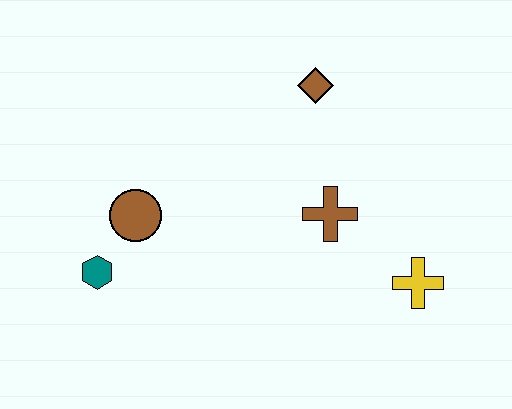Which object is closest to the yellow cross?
The brown cross is closest to the yellow cross.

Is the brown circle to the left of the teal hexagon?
No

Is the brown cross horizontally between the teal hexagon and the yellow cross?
Yes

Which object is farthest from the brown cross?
The teal hexagon is farthest from the brown cross.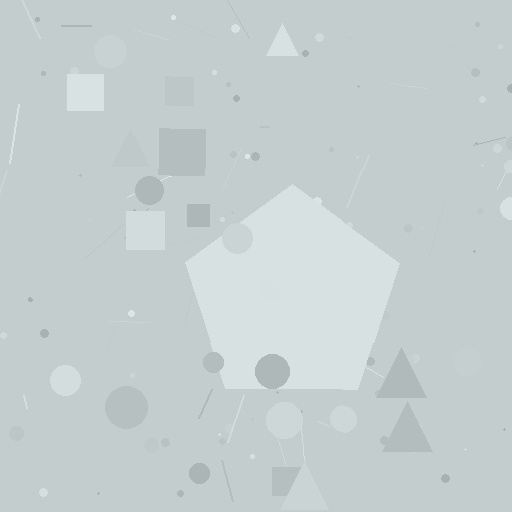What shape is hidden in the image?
A pentagon is hidden in the image.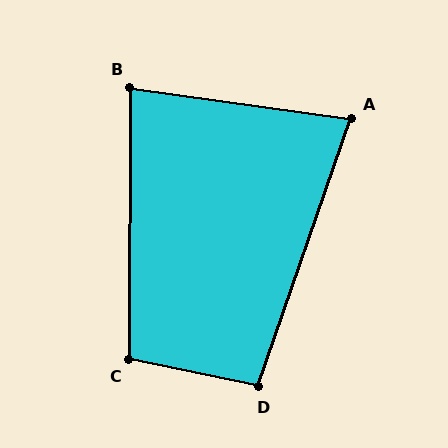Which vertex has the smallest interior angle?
A, at approximately 79 degrees.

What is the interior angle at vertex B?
Approximately 82 degrees (acute).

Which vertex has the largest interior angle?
C, at approximately 101 degrees.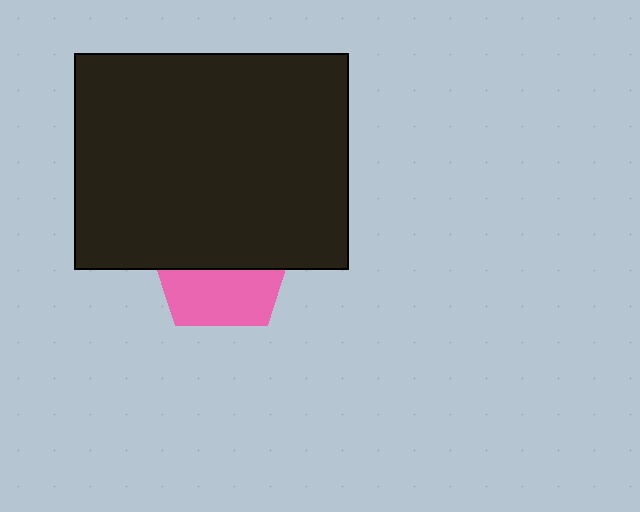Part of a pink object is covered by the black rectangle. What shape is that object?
It is a pentagon.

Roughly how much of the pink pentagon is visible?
A small part of it is visible (roughly 42%).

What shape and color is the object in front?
The object in front is a black rectangle.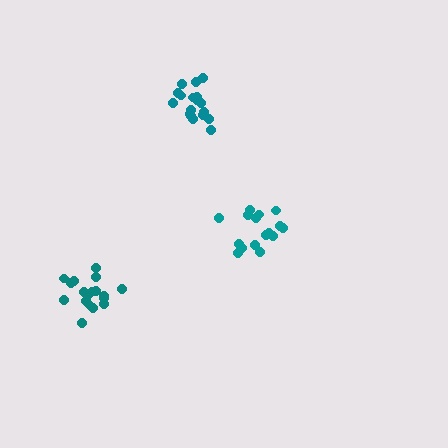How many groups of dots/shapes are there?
There are 3 groups.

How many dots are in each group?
Group 1: 18 dots, Group 2: 17 dots, Group 3: 18 dots (53 total).